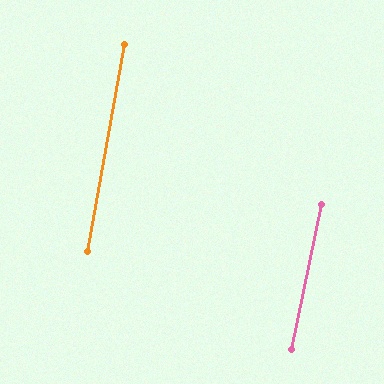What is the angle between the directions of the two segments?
Approximately 1 degree.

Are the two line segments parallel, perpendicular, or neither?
Parallel — their directions differ by only 1.4°.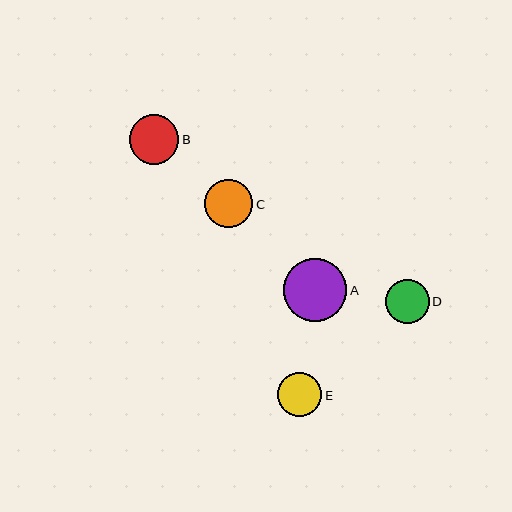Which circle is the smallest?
Circle D is the smallest with a size of approximately 44 pixels.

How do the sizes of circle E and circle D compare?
Circle E and circle D are approximately the same size.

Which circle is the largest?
Circle A is the largest with a size of approximately 63 pixels.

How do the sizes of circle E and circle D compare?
Circle E and circle D are approximately the same size.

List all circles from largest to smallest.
From largest to smallest: A, B, C, E, D.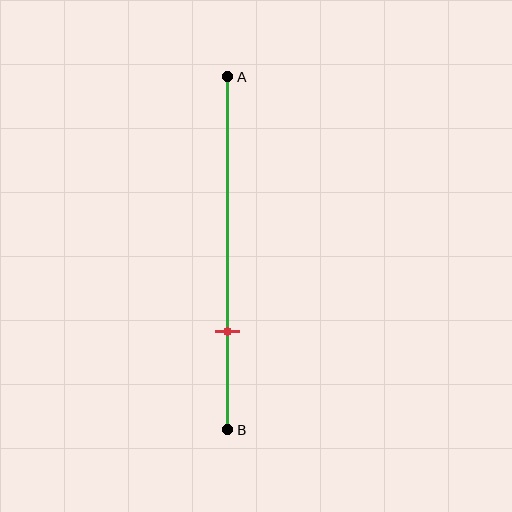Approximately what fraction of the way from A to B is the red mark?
The red mark is approximately 70% of the way from A to B.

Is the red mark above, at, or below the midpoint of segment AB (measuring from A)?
The red mark is below the midpoint of segment AB.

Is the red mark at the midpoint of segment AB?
No, the mark is at about 70% from A, not at the 50% midpoint.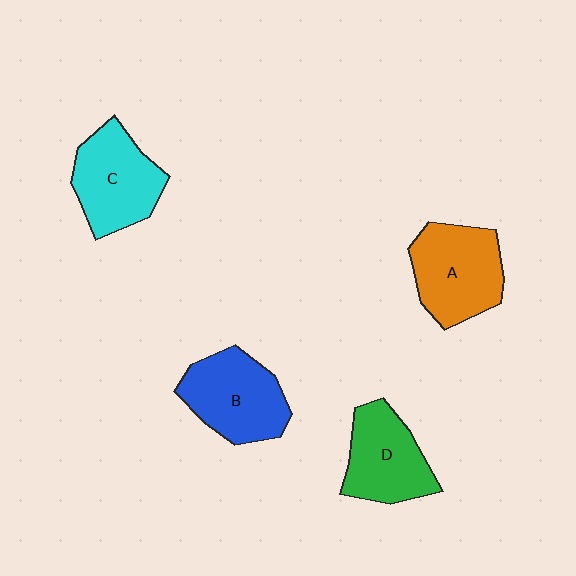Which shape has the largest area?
Shape A (orange).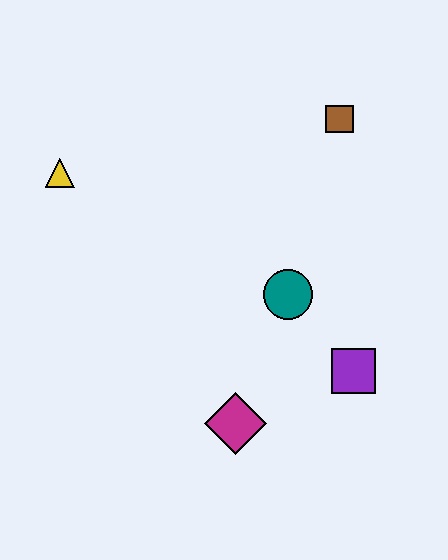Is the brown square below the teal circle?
No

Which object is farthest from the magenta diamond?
The brown square is farthest from the magenta diamond.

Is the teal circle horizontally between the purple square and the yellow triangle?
Yes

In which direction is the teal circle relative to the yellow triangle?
The teal circle is to the right of the yellow triangle.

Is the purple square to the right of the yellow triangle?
Yes